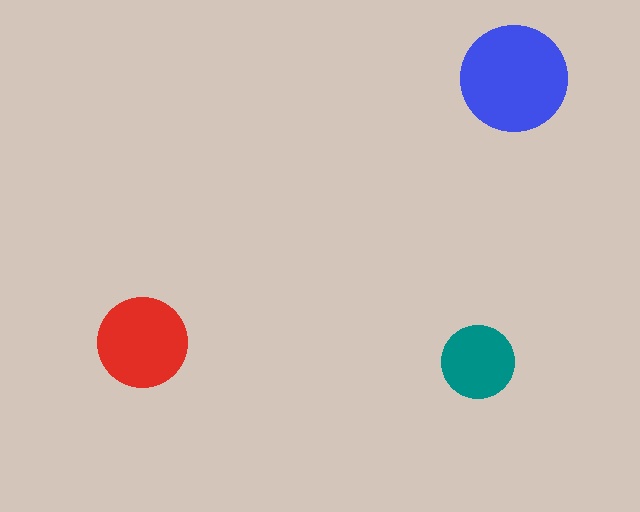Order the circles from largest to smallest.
the blue one, the red one, the teal one.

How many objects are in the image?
There are 3 objects in the image.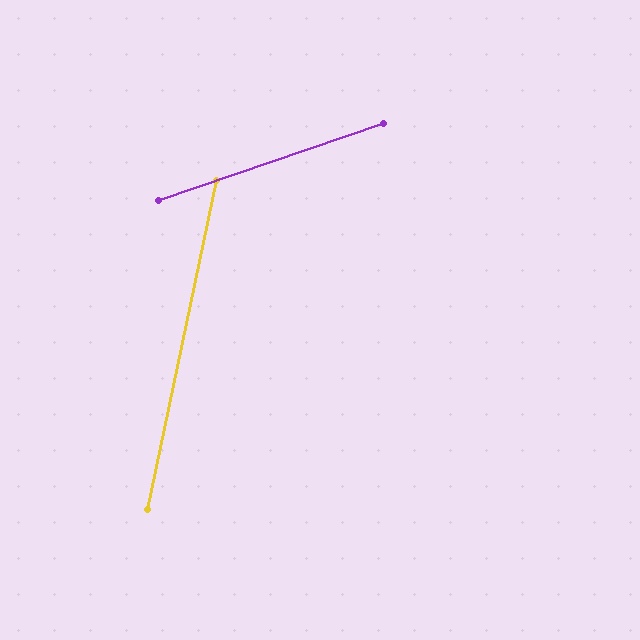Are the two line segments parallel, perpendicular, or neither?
Neither parallel nor perpendicular — they differ by about 59°.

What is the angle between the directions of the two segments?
Approximately 59 degrees.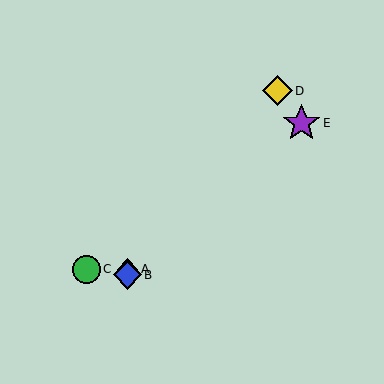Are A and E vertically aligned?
No, A is at x≈127 and E is at x≈301.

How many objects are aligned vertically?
2 objects (A, B) are aligned vertically.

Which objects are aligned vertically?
Objects A, B are aligned vertically.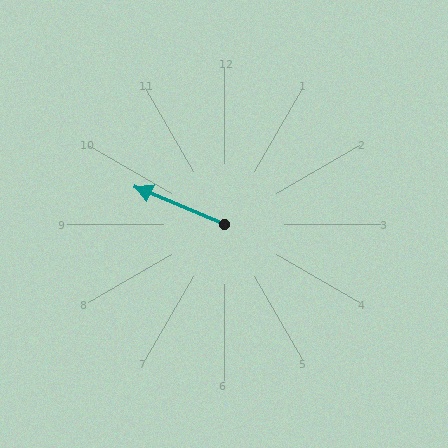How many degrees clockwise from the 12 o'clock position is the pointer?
Approximately 293 degrees.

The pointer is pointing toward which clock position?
Roughly 10 o'clock.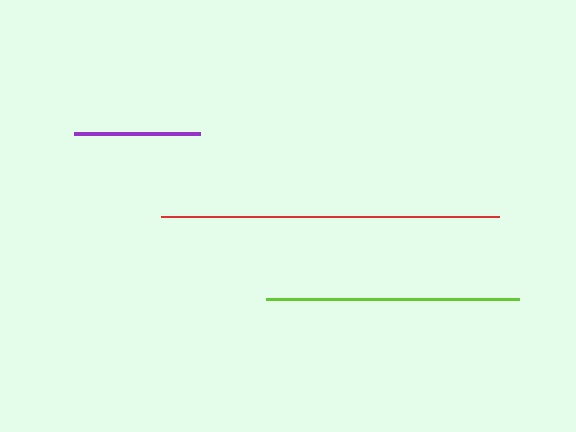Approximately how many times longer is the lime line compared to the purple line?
The lime line is approximately 2.0 times the length of the purple line.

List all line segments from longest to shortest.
From longest to shortest: red, lime, purple.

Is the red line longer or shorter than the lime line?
The red line is longer than the lime line.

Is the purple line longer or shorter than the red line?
The red line is longer than the purple line.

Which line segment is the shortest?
The purple line is the shortest at approximately 127 pixels.